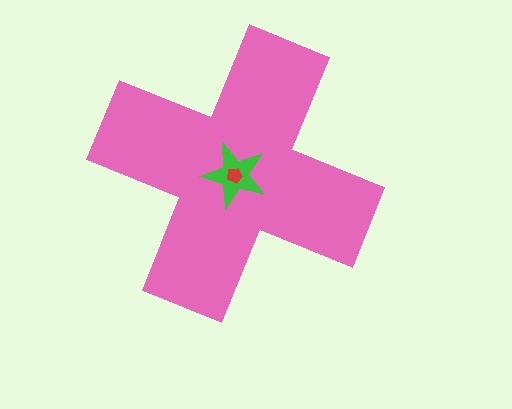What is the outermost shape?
The pink cross.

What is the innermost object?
The red pentagon.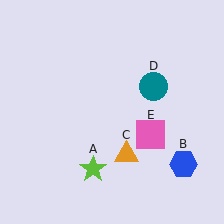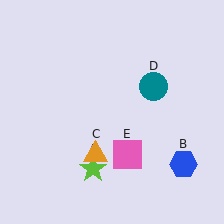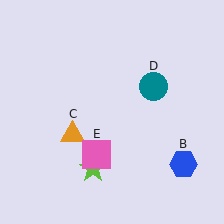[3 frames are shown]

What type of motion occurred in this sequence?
The orange triangle (object C), pink square (object E) rotated clockwise around the center of the scene.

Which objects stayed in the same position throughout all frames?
Lime star (object A) and blue hexagon (object B) and teal circle (object D) remained stationary.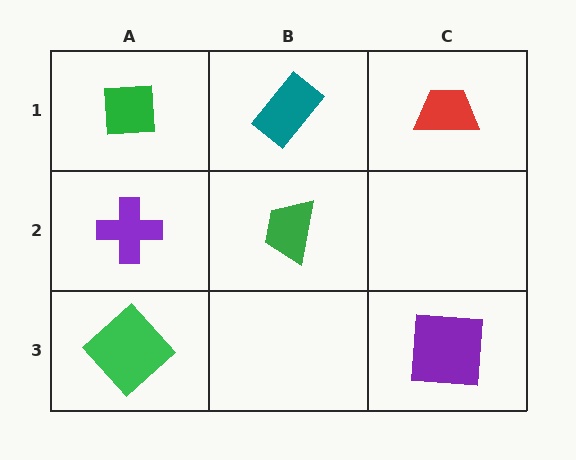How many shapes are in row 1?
3 shapes.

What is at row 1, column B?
A teal rectangle.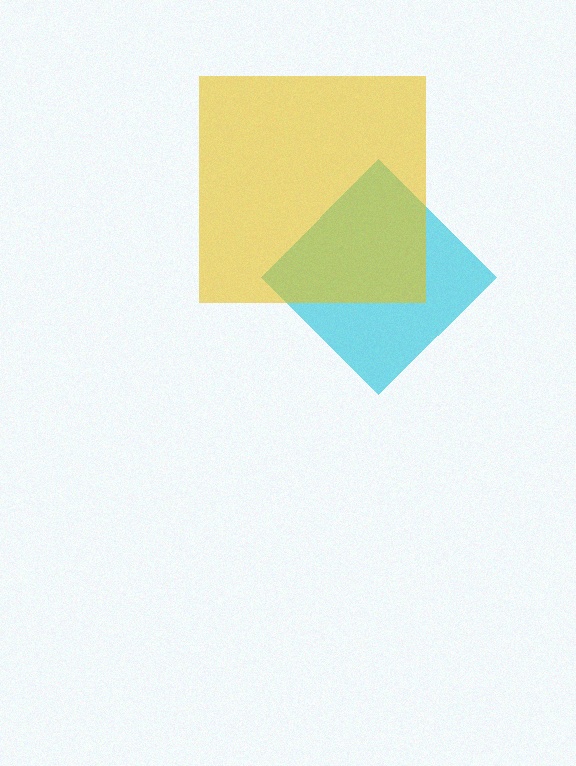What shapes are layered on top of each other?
The layered shapes are: a cyan diamond, a yellow square.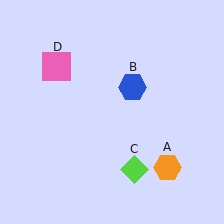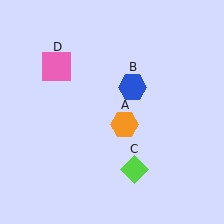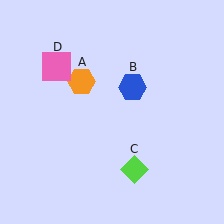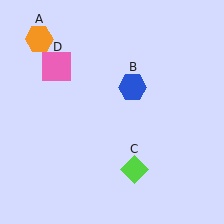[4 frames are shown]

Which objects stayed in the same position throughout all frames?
Blue hexagon (object B) and lime diamond (object C) and pink square (object D) remained stationary.